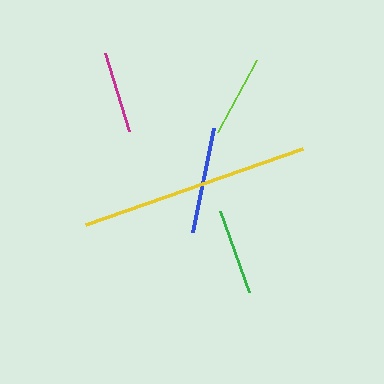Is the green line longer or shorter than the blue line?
The blue line is longer than the green line.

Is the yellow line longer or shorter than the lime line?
The yellow line is longer than the lime line.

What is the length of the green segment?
The green segment is approximately 86 pixels long.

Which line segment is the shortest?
The magenta line is the shortest at approximately 82 pixels.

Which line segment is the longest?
The yellow line is the longest at approximately 230 pixels.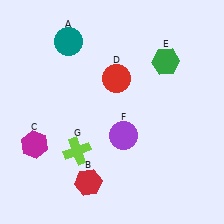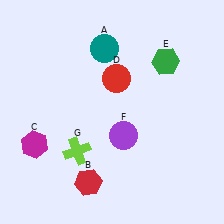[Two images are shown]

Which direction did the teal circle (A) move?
The teal circle (A) moved right.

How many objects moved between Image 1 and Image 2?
1 object moved between the two images.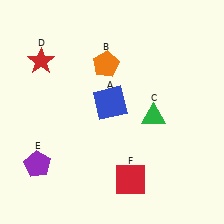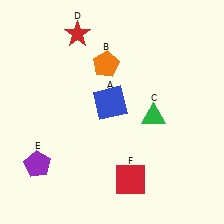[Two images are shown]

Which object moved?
The red star (D) moved right.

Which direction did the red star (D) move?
The red star (D) moved right.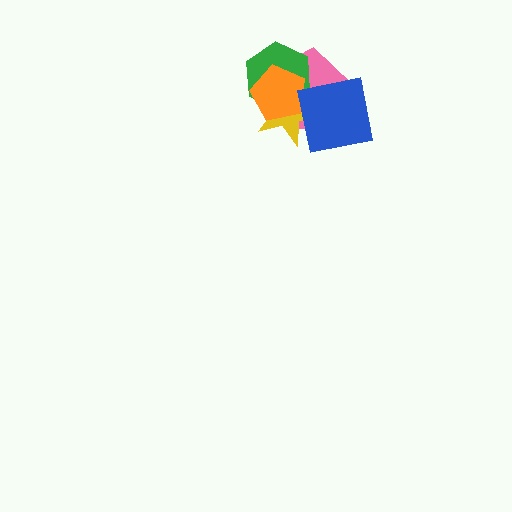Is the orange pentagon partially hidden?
No, no other shape covers it.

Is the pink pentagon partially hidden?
Yes, it is partially covered by another shape.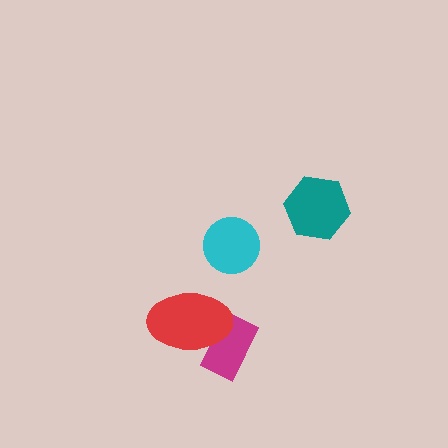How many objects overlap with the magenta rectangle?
1 object overlaps with the magenta rectangle.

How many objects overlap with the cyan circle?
0 objects overlap with the cyan circle.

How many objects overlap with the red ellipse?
1 object overlaps with the red ellipse.